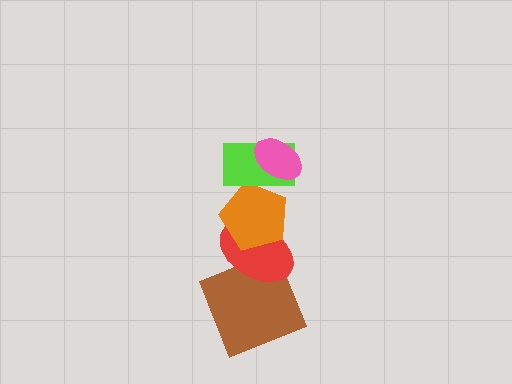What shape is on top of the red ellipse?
The orange pentagon is on top of the red ellipse.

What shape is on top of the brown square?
The red ellipse is on top of the brown square.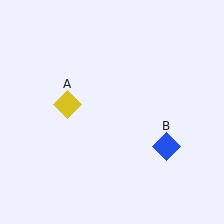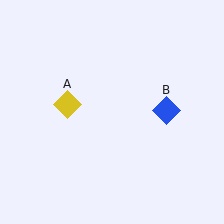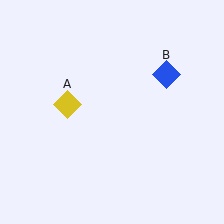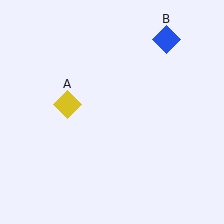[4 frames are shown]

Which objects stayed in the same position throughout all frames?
Yellow diamond (object A) remained stationary.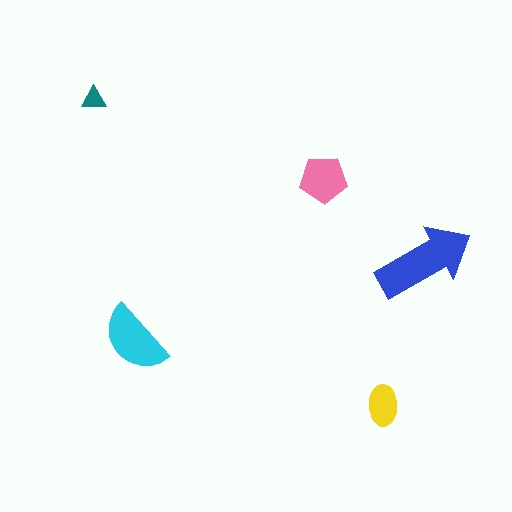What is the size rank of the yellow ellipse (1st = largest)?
4th.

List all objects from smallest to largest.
The teal triangle, the yellow ellipse, the pink pentagon, the cyan semicircle, the blue arrow.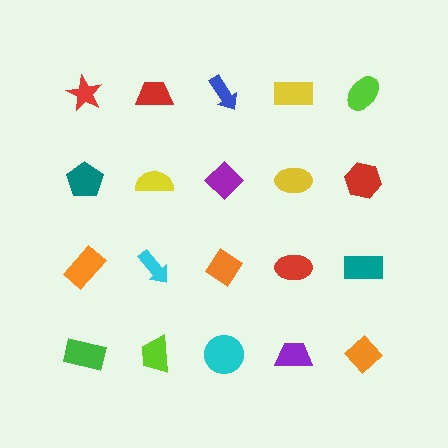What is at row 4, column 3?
A cyan circle.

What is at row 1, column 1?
A red star.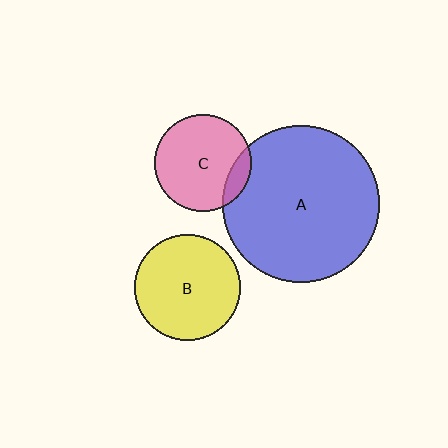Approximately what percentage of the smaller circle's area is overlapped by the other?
Approximately 15%.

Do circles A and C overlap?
Yes.